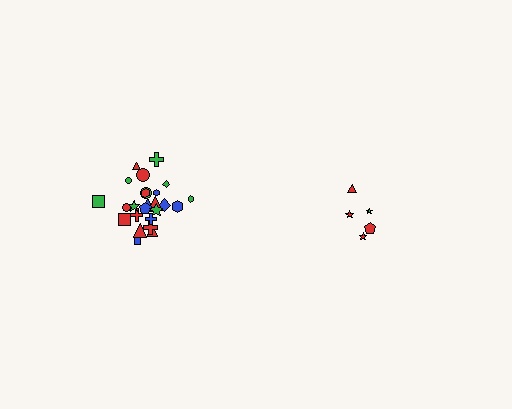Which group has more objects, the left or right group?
The left group.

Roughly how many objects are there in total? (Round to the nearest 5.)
Roughly 30 objects in total.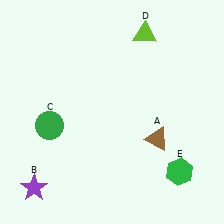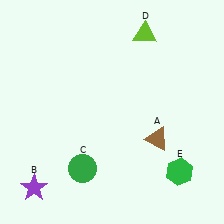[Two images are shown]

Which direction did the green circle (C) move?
The green circle (C) moved down.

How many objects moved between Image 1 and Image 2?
1 object moved between the two images.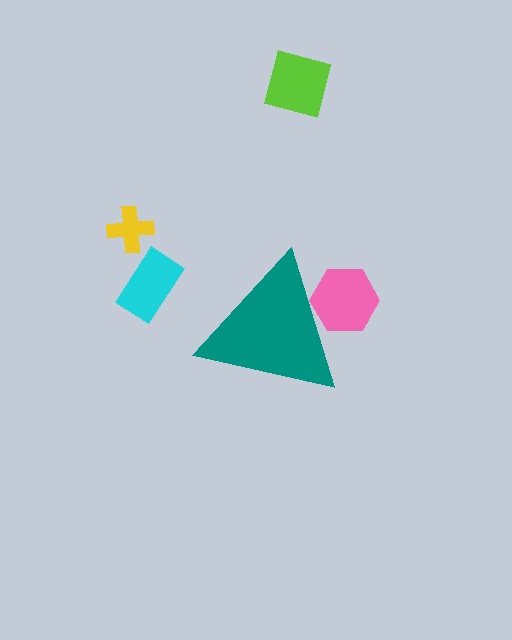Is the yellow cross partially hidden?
No, the yellow cross is fully visible.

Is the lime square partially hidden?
No, the lime square is fully visible.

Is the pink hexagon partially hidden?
Yes, the pink hexagon is partially hidden behind the teal triangle.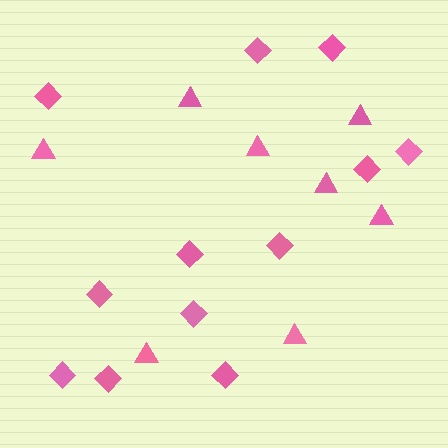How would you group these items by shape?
There are 2 groups: one group of diamonds (12) and one group of triangles (8).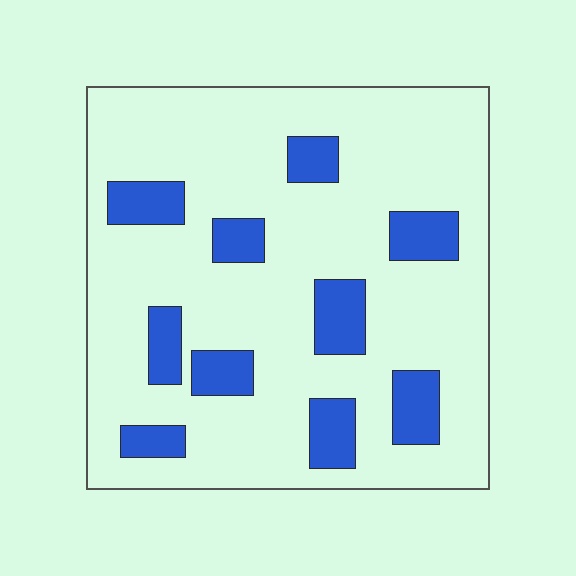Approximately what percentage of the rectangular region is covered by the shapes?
Approximately 20%.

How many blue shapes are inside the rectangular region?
10.